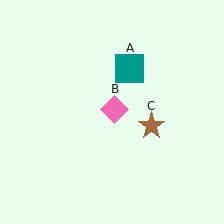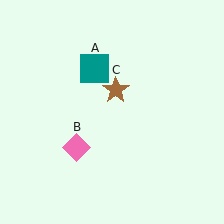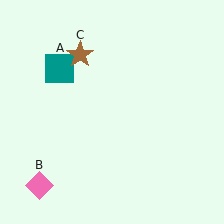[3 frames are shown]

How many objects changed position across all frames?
3 objects changed position: teal square (object A), pink diamond (object B), brown star (object C).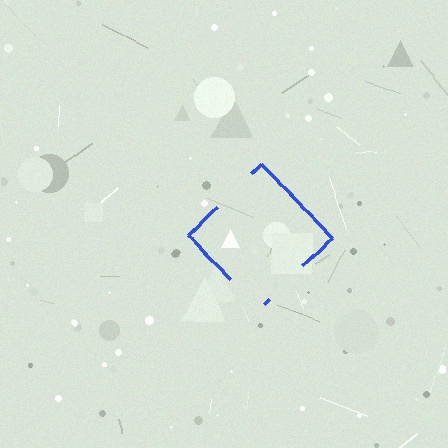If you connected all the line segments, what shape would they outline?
They would outline a diamond.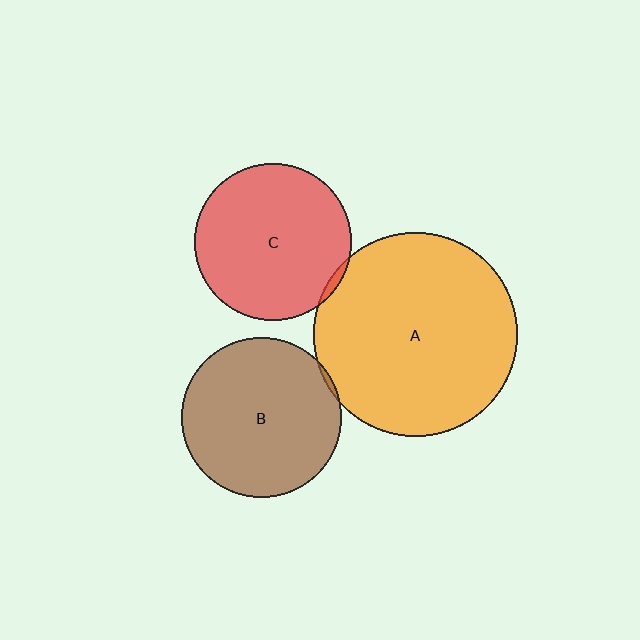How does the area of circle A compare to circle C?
Approximately 1.7 times.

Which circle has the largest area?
Circle A (orange).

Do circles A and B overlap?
Yes.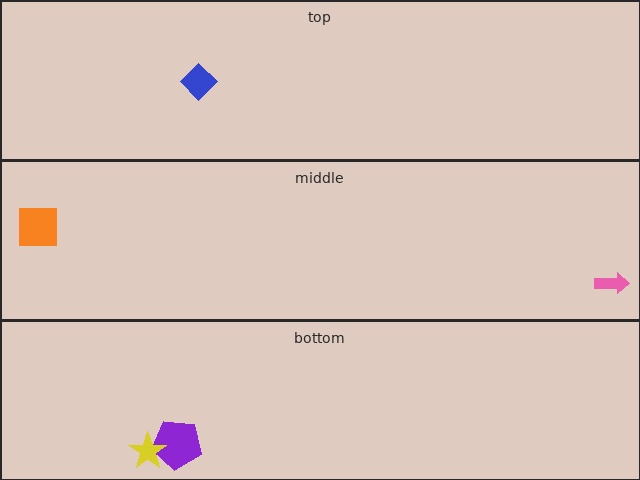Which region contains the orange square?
The middle region.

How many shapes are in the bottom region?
2.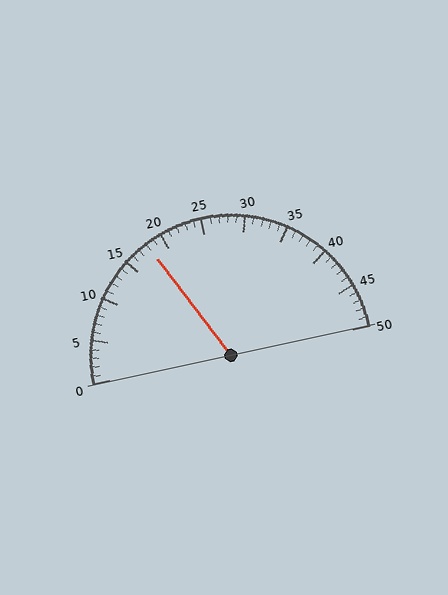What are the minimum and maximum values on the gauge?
The gauge ranges from 0 to 50.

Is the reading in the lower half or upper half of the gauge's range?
The reading is in the lower half of the range (0 to 50).